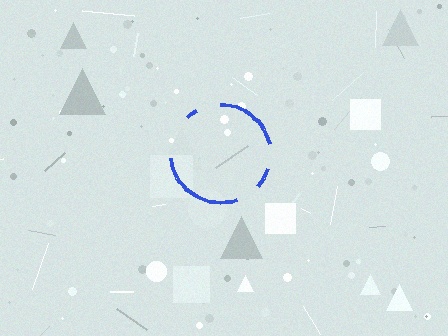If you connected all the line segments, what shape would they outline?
They would outline a circle.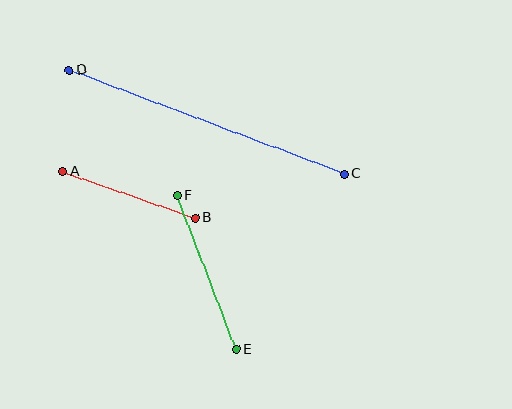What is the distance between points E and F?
The distance is approximately 165 pixels.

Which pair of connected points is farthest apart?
Points C and D are farthest apart.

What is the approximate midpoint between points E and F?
The midpoint is at approximately (206, 272) pixels.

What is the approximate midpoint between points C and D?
The midpoint is at approximately (207, 122) pixels.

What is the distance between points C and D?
The distance is approximately 294 pixels.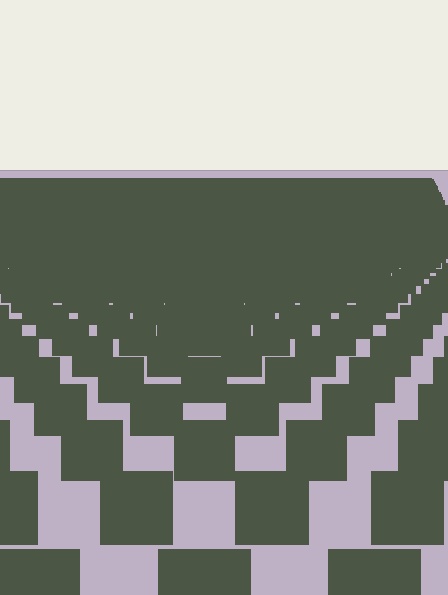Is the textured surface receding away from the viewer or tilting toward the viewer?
The surface is receding away from the viewer. Texture elements get smaller and denser toward the top.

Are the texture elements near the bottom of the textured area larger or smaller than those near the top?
Larger. Near the bottom, elements are closer to the viewer and appear at a bigger on-screen size.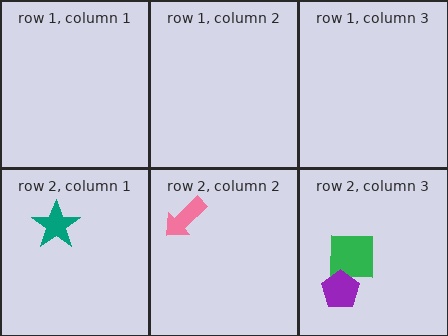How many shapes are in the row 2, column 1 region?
1.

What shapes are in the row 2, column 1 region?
The teal star.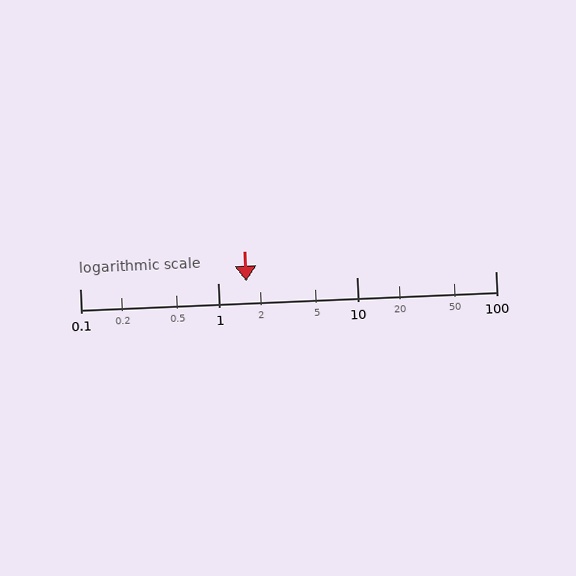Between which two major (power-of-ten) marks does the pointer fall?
The pointer is between 1 and 10.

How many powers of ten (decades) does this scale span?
The scale spans 3 decades, from 0.1 to 100.